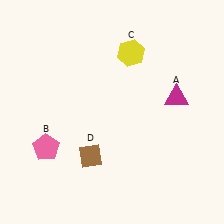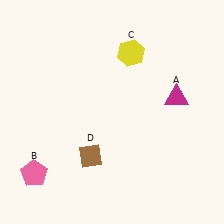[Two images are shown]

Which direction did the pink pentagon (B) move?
The pink pentagon (B) moved down.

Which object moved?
The pink pentagon (B) moved down.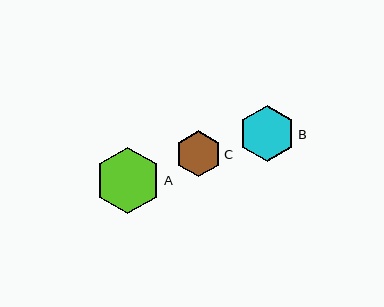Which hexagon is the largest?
Hexagon A is the largest with a size of approximately 66 pixels.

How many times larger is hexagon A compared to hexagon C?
Hexagon A is approximately 1.5 times the size of hexagon C.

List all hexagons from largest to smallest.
From largest to smallest: A, B, C.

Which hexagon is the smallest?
Hexagon C is the smallest with a size of approximately 46 pixels.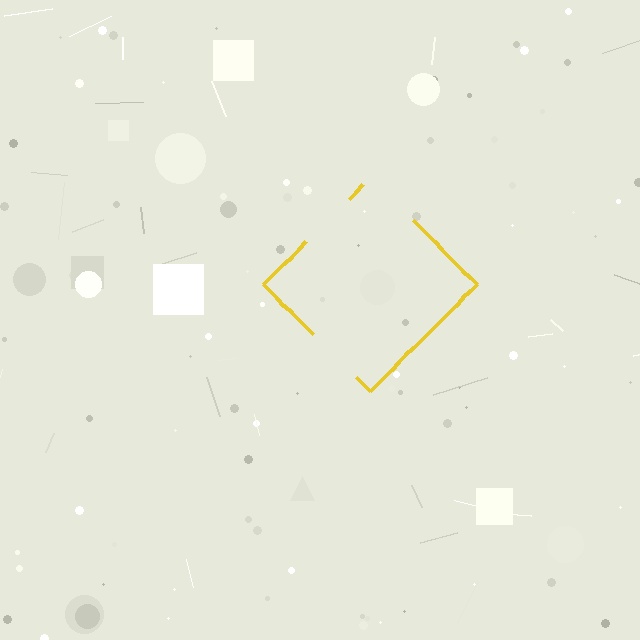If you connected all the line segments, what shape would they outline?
They would outline a diamond.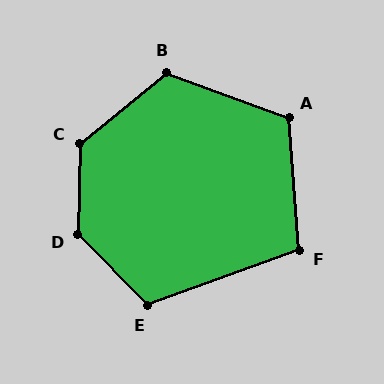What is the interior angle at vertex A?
Approximately 115 degrees (obtuse).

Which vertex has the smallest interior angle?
F, at approximately 106 degrees.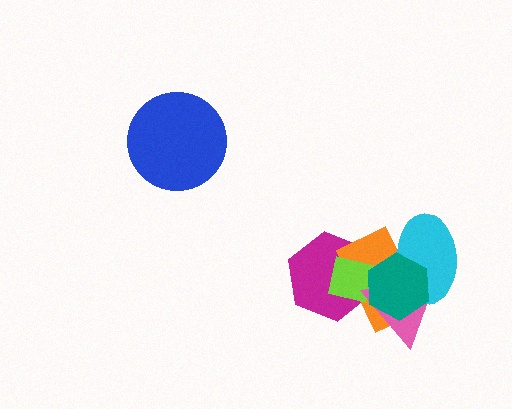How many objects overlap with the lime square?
4 objects overlap with the lime square.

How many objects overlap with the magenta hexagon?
4 objects overlap with the magenta hexagon.